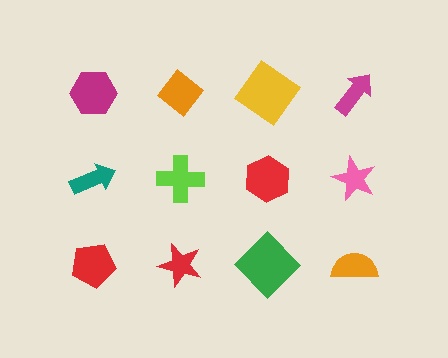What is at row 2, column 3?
A red hexagon.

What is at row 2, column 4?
A pink star.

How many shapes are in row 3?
4 shapes.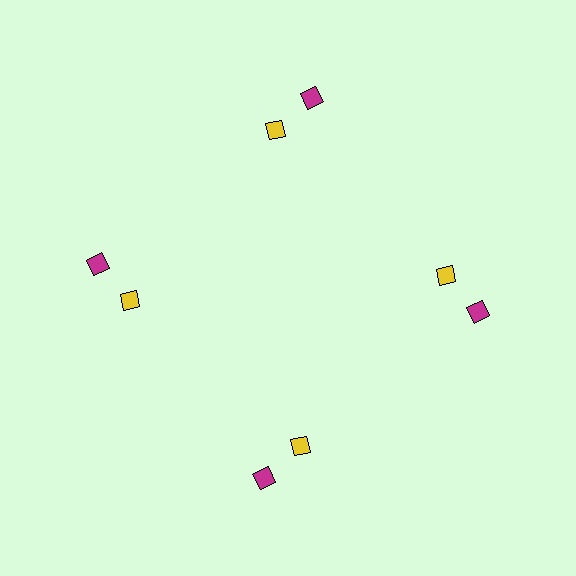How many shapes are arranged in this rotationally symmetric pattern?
There are 8 shapes, arranged in 4 groups of 2.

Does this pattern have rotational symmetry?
Yes, this pattern has 4-fold rotational symmetry. It looks the same after rotating 90 degrees around the center.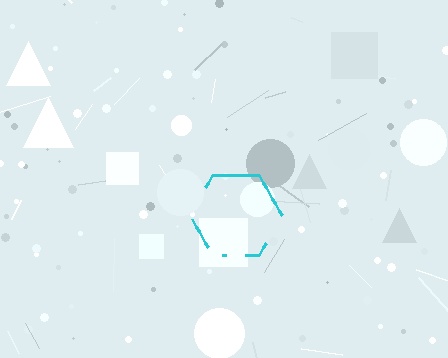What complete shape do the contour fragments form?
The contour fragments form a hexagon.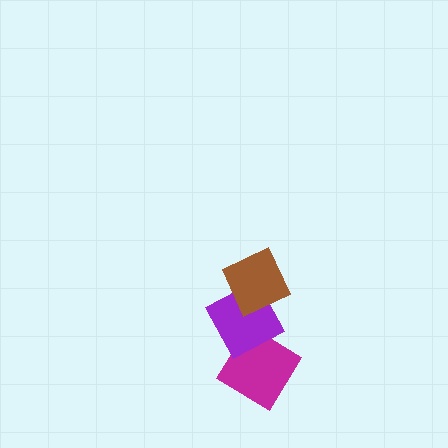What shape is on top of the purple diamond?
The brown diamond is on top of the purple diamond.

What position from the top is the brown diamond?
The brown diamond is 1st from the top.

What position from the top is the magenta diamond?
The magenta diamond is 3rd from the top.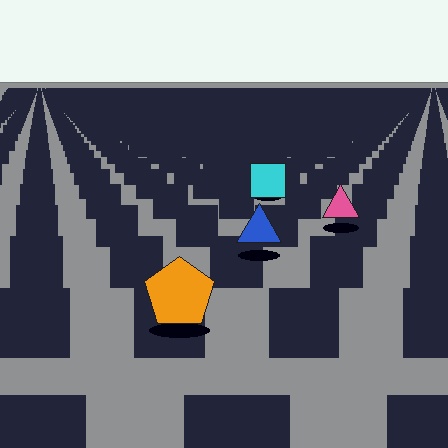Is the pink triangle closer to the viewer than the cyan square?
Yes. The pink triangle is closer — you can tell from the texture gradient: the ground texture is coarser near it.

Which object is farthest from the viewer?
The cyan square is farthest from the viewer. It appears smaller and the ground texture around it is denser.